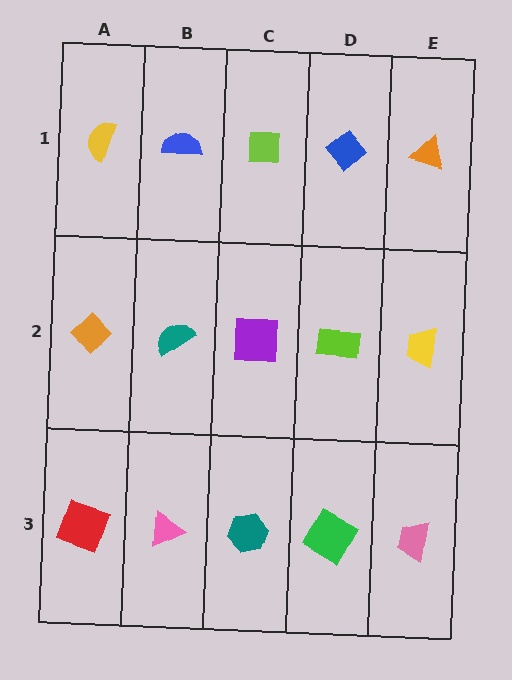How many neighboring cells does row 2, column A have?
3.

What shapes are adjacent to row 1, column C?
A purple square (row 2, column C), a blue semicircle (row 1, column B), a blue diamond (row 1, column D).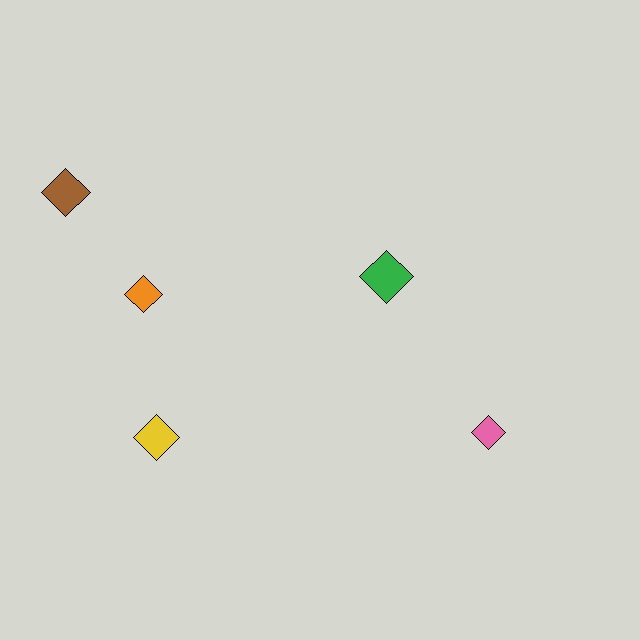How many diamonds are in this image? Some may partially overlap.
There are 5 diamonds.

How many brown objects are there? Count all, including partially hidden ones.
There is 1 brown object.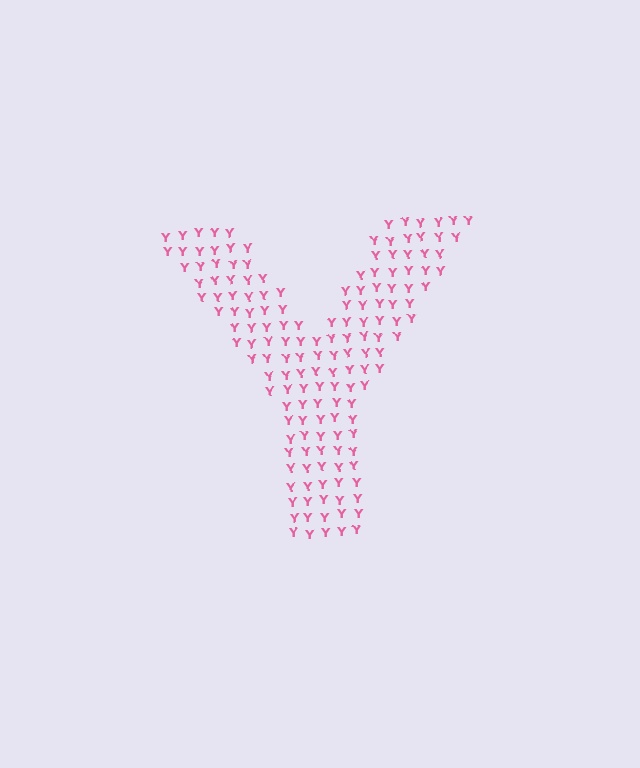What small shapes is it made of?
It is made of small letter Y's.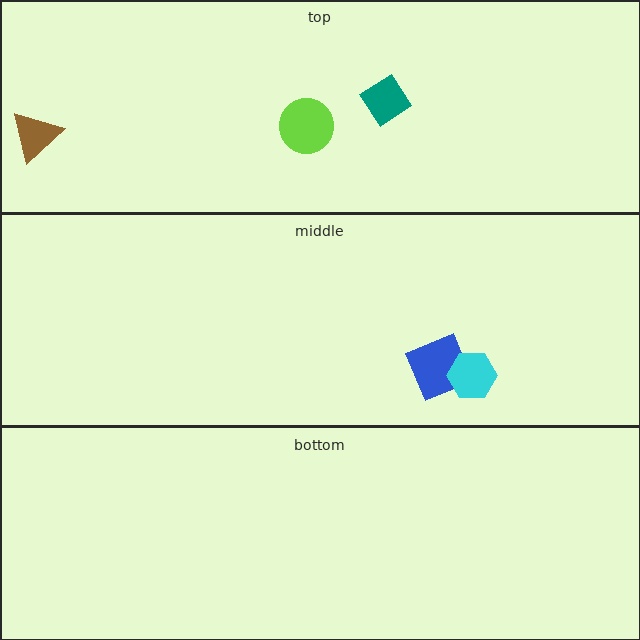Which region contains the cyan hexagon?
The middle region.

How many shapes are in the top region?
3.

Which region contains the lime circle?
The top region.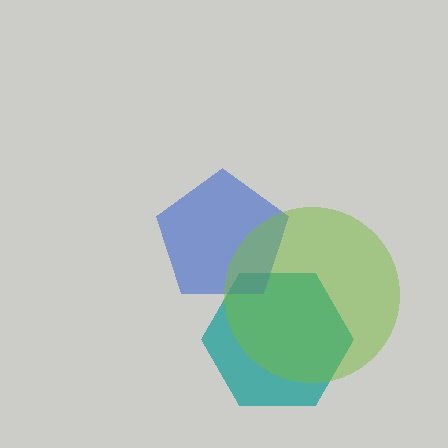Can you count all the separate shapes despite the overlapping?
Yes, there are 3 separate shapes.